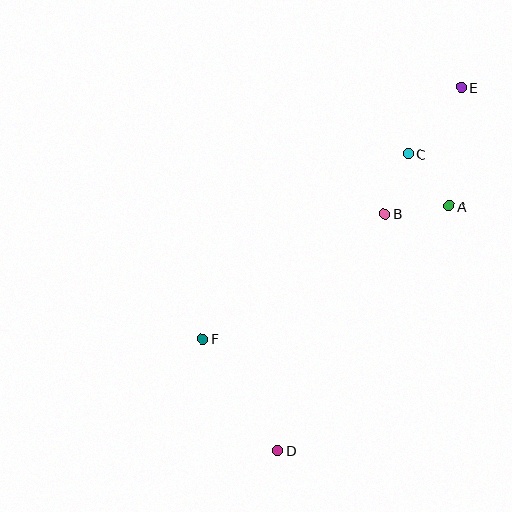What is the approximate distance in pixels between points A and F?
The distance between A and F is approximately 280 pixels.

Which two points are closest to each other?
Points B and C are closest to each other.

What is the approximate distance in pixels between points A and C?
The distance between A and C is approximately 66 pixels.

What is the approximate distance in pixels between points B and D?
The distance between B and D is approximately 260 pixels.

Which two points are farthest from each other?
Points D and E are farthest from each other.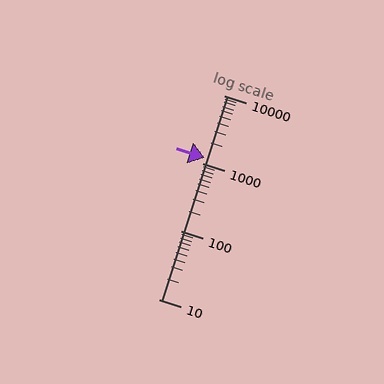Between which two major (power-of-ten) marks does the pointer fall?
The pointer is between 1000 and 10000.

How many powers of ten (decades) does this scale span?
The scale spans 3 decades, from 10 to 10000.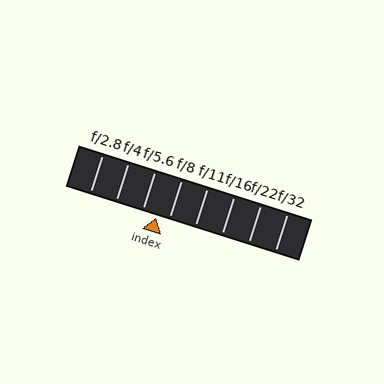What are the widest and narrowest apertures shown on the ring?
The widest aperture shown is f/2.8 and the narrowest is f/32.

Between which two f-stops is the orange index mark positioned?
The index mark is between f/5.6 and f/8.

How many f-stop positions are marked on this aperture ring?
There are 8 f-stop positions marked.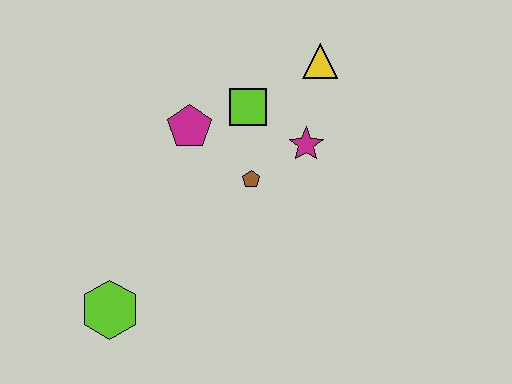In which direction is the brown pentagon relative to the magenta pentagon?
The brown pentagon is to the right of the magenta pentagon.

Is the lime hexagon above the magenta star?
No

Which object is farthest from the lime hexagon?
The yellow triangle is farthest from the lime hexagon.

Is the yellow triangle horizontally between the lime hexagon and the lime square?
No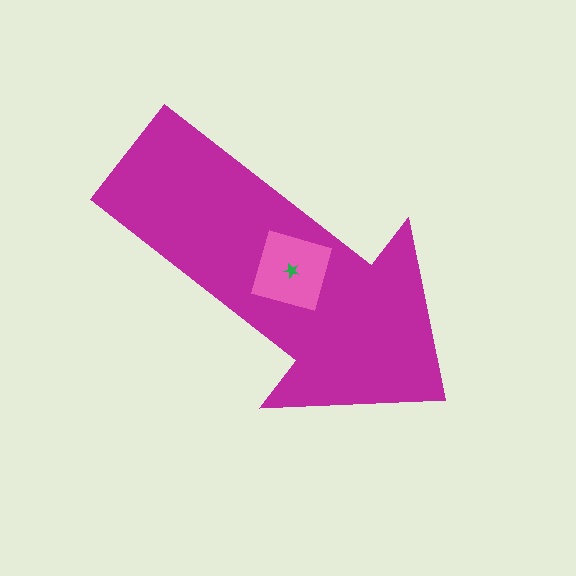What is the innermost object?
The green star.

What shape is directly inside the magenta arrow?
The pink square.